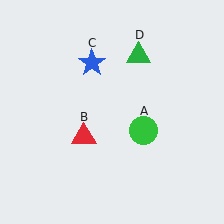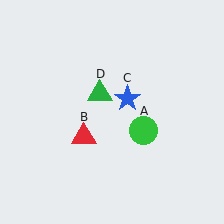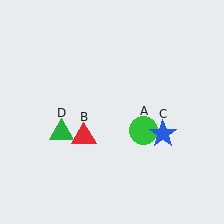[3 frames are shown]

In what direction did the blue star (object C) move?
The blue star (object C) moved down and to the right.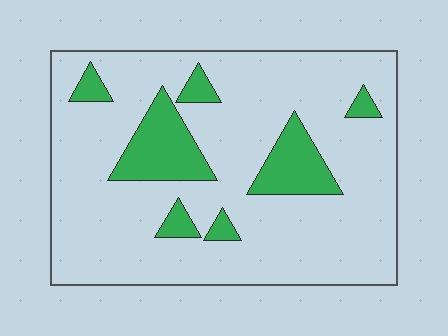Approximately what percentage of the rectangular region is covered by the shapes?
Approximately 15%.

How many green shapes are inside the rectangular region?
7.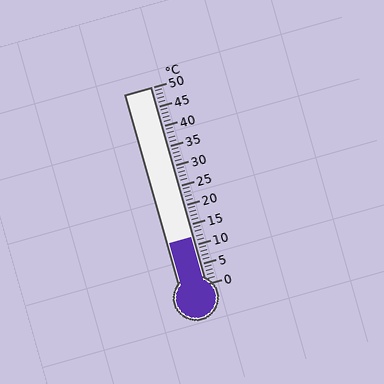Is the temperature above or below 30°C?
The temperature is below 30°C.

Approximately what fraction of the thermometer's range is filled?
The thermometer is filled to approximately 25% of its range.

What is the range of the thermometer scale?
The thermometer scale ranges from 0°C to 50°C.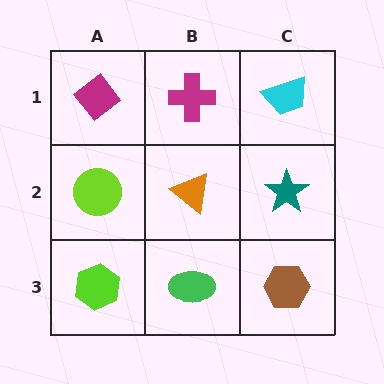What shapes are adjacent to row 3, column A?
A lime circle (row 2, column A), a green ellipse (row 3, column B).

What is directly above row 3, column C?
A teal star.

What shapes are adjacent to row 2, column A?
A magenta diamond (row 1, column A), a lime hexagon (row 3, column A), an orange triangle (row 2, column B).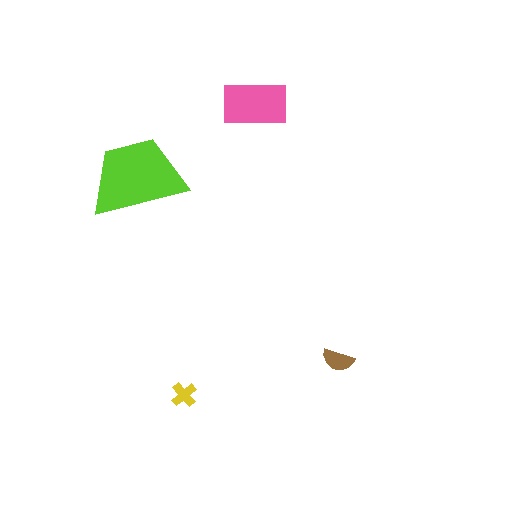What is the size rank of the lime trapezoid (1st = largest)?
1st.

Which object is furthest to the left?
The lime trapezoid is leftmost.